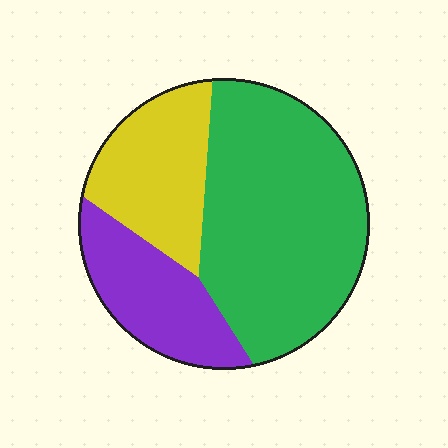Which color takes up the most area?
Green, at roughly 55%.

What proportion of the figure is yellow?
Yellow covers around 25% of the figure.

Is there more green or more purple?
Green.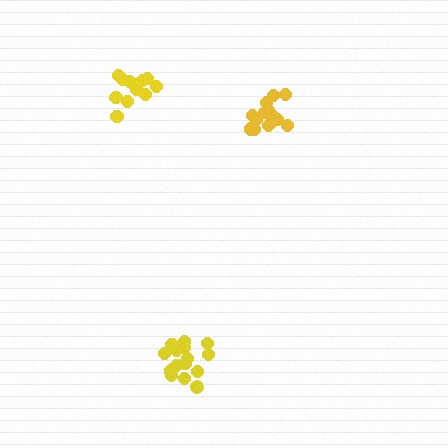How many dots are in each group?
Group 1: 17 dots, Group 2: 16 dots, Group 3: 12 dots (45 total).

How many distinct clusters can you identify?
There are 3 distinct clusters.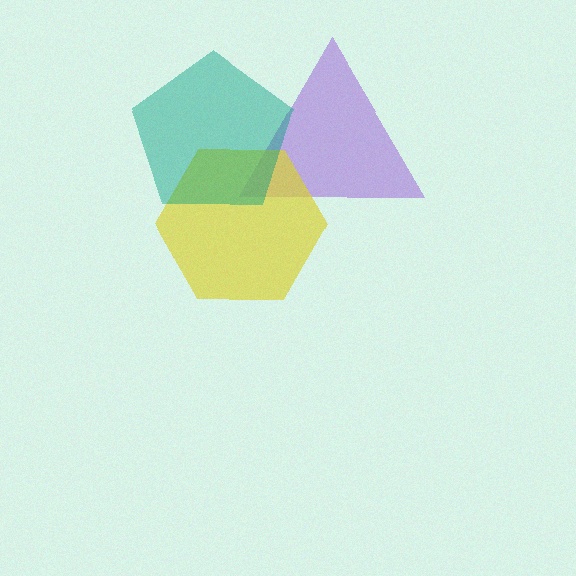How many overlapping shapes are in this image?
There are 3 overlapping shapes in the image.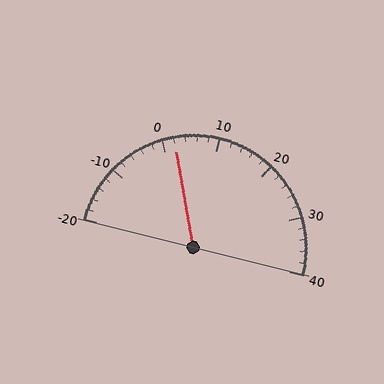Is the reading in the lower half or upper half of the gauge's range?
The reading is in the lower half of the range (-20 to 40).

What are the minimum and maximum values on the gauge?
The gauge ranges from -20 to 40.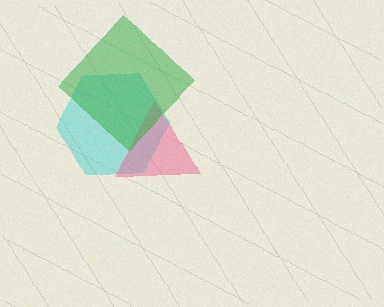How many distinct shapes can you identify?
There are 3 distinct shapes: a cyan hexagon, a pink triangle, a green diamond.